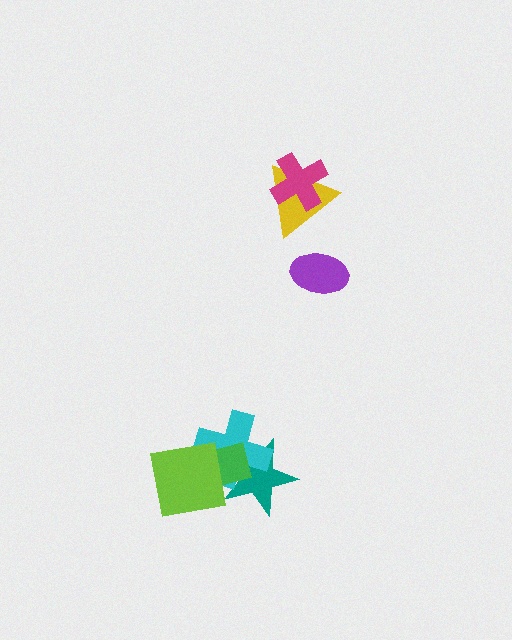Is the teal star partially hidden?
Yes, it is partially covered by another shape.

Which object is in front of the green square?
The lime square is in front of the green square.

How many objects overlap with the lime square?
3 objects overlap with the lime square.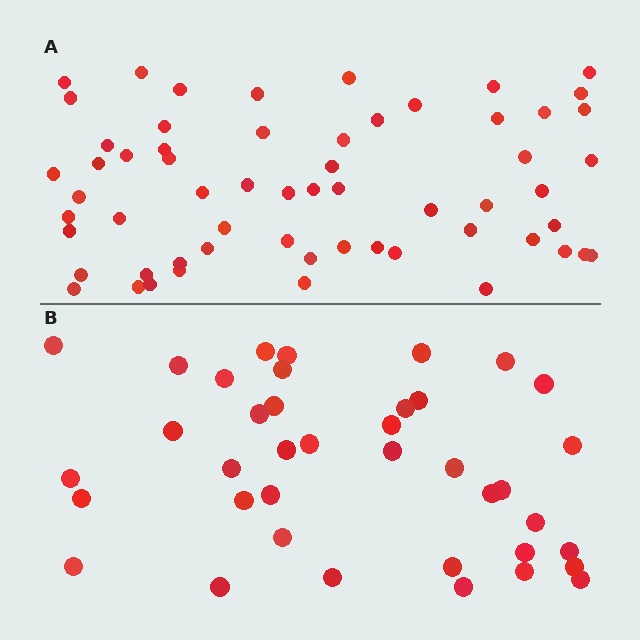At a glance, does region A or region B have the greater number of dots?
Region A (the top region) has more dots.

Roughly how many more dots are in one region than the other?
Region A has approximately 20 more dots than region B.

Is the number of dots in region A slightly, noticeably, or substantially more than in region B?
Region A has substantially more. The ratio is roughly 1.5 to 1.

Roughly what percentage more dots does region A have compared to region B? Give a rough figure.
About 55% more.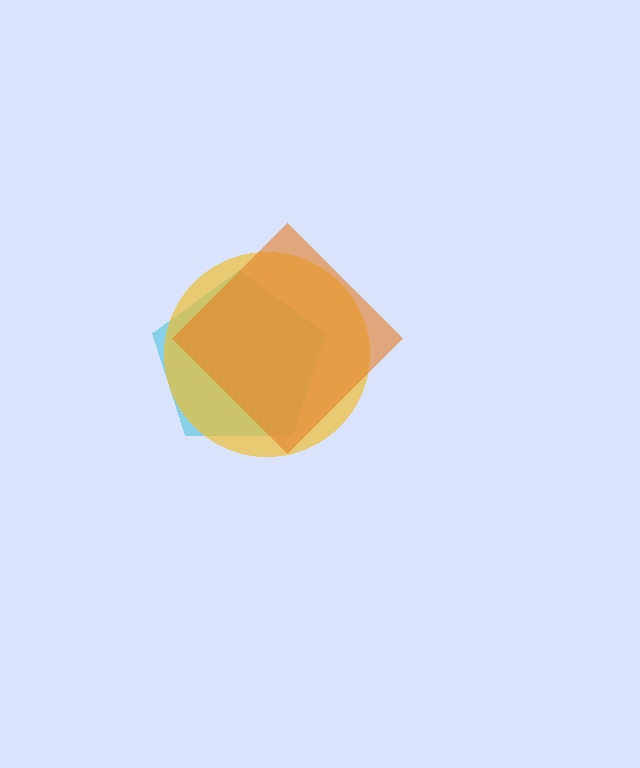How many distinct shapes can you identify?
There are 3 distinct shapes: a cyan pentagon, a yellow circle, an orange diamond.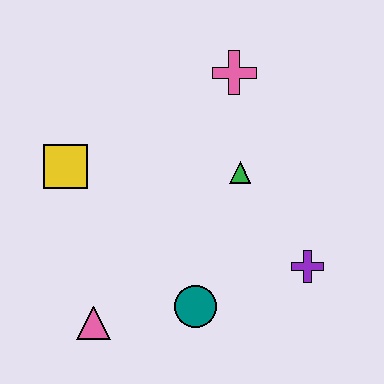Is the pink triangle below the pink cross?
Yes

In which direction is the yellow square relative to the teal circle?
The yellow square is above the teal circle.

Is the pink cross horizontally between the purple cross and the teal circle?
Yes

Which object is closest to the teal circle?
The pink triangle is closest to the teal circle.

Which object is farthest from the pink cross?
The pink triangle is farthest from the pink cross.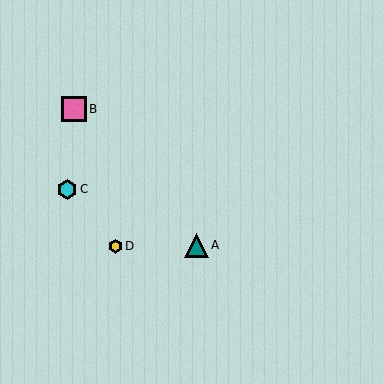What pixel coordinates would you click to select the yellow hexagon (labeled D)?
Click at (115, 246) to select the yellow hexagon D.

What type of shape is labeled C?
Shape C is a cyan hexagon.